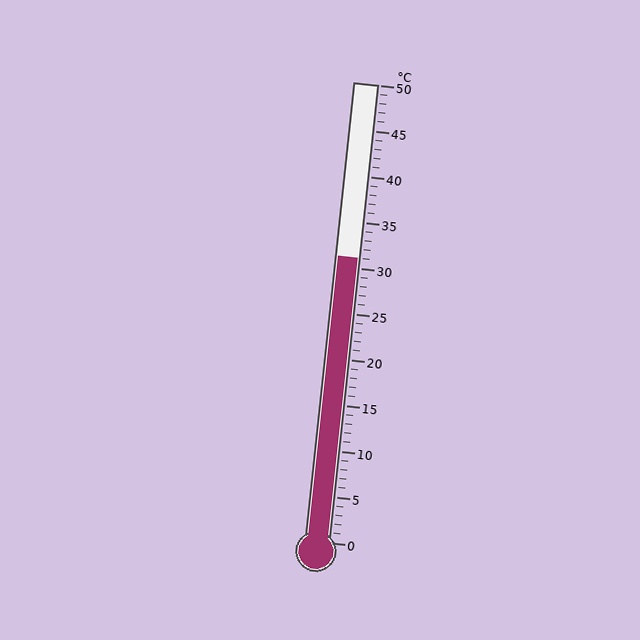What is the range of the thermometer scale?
The thermometer scale ranges from 0°C to 50°C.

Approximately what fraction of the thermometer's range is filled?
The thermometer is filled to approximately 60% of its range.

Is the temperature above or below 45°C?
The temperature is below 45°C.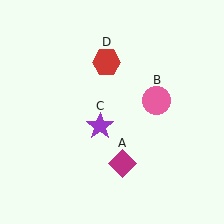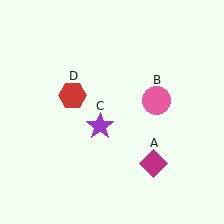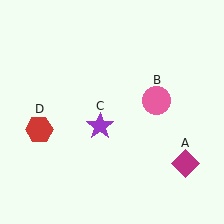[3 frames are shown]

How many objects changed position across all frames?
2 objects changed position: magenta diamond (object A), red hexagon (object D).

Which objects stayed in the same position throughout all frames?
Pink circle (object B) and purple star (object C) remained stationary.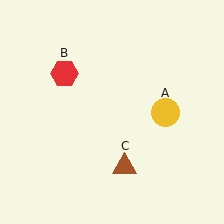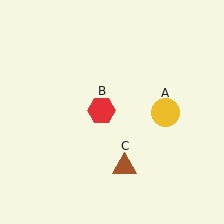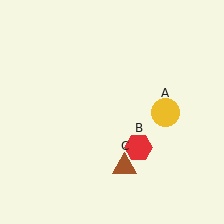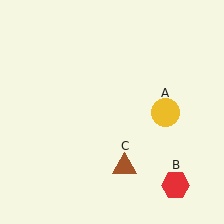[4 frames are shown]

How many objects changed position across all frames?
1 object changed position: red hexagon (object B).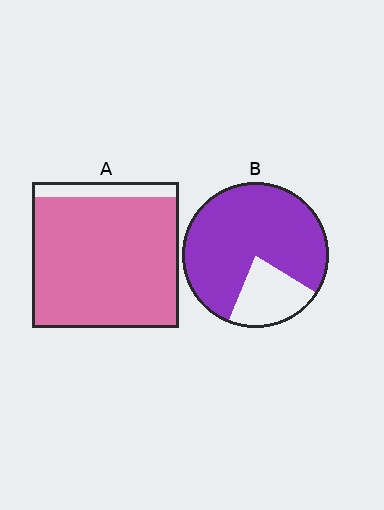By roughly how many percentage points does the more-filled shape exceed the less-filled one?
By roughly 10 percentage points (A over B).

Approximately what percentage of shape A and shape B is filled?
A is approximately 90% and B is approximately 80%.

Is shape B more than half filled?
Yes.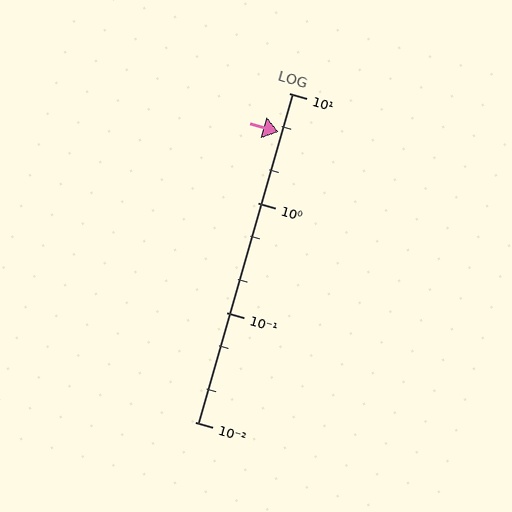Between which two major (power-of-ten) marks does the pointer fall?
The pointer is between 1 and 10.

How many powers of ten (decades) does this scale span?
The scale spans 3 decades, from 0.01 to 10.